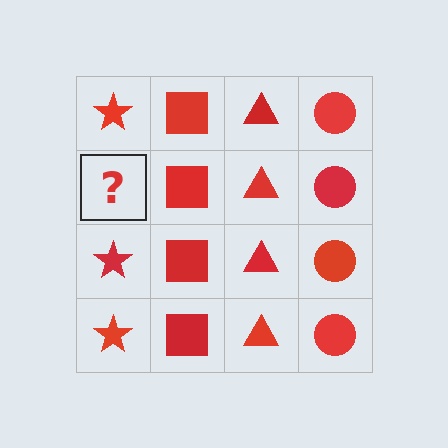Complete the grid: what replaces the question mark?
The question mark should be replaced with a red star.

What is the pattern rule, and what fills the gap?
The rule is that each column has a consistent shape. The gap should be filled with a red star.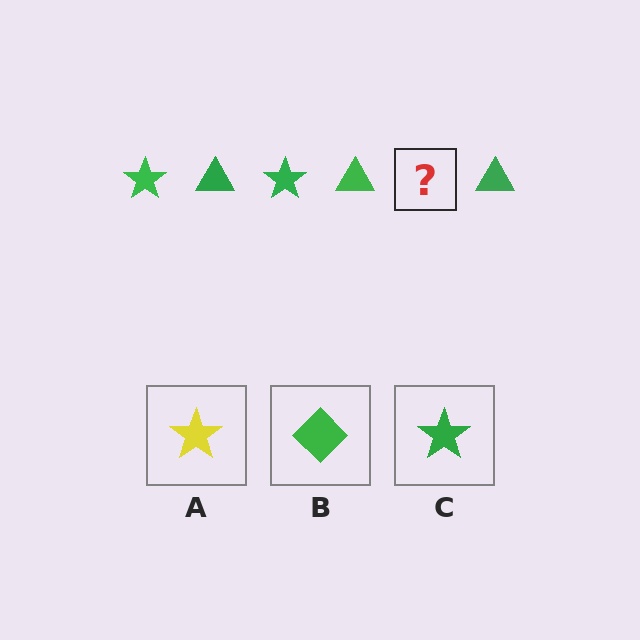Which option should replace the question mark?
Option C.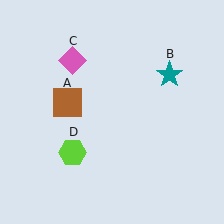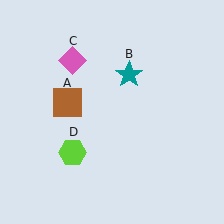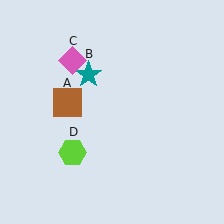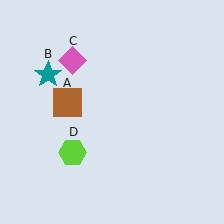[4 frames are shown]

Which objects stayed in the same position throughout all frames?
Brown square (object A) and pink diamond (object C) and lime hexagon (object D) remained stationary.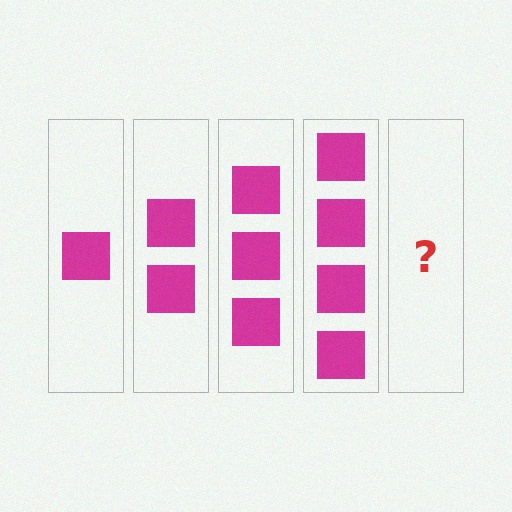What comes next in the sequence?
The next element should be 5 squares.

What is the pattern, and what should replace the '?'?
The pattern is that each step adds one more square. The '?' should be 5 squares.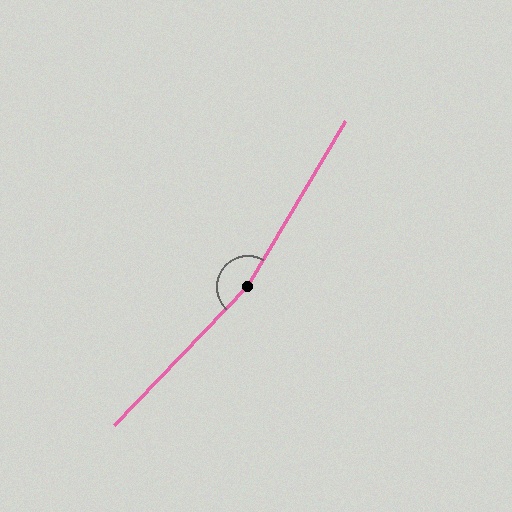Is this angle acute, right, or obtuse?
It is obtuse.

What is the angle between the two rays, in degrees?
Approximately 167 degrees.